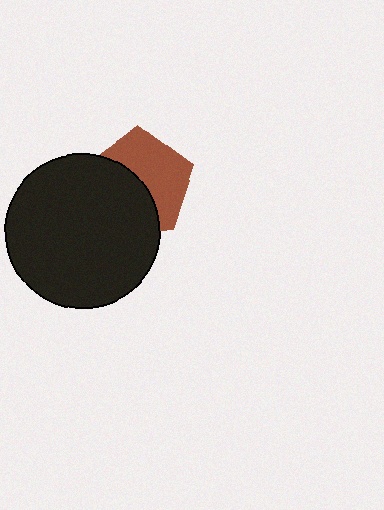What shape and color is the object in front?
The object in front is a black circle.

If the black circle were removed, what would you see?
You would see the complete brown pentagon.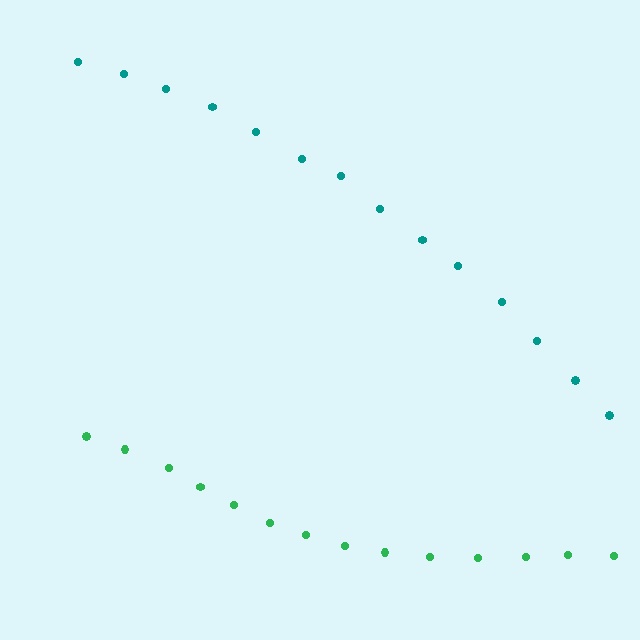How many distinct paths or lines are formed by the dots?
There are 2 distinct paths.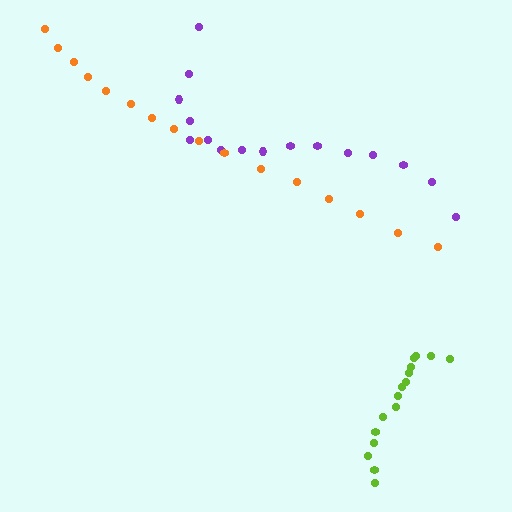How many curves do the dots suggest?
There are 3 distinct paths.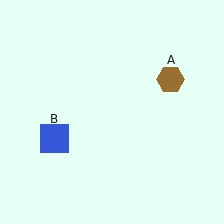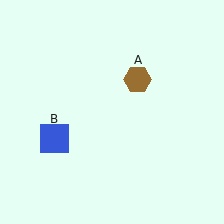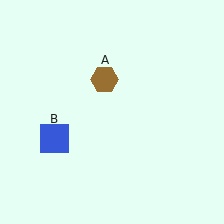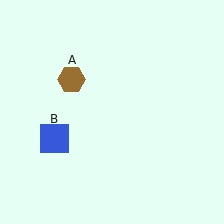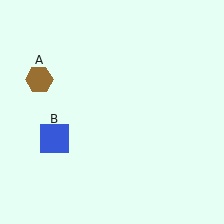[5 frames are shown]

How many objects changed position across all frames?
1 object changed position: brown hexagon (object A).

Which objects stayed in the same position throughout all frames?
Blue square (object B) remained stationary.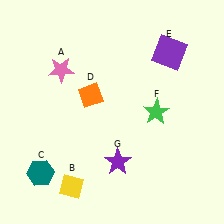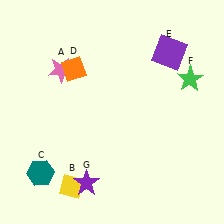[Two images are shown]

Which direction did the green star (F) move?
The green star (F) moved right.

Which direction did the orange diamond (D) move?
The orange diamond (D) moved up.